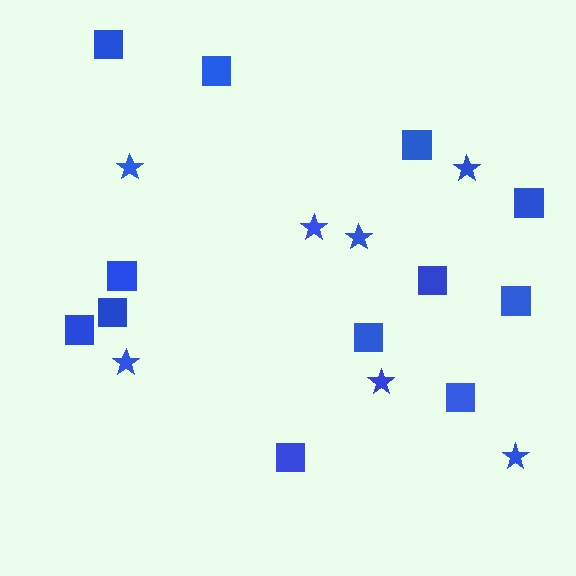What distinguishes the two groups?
There are 2 groups: one group of stars (7) and one group of squares (12).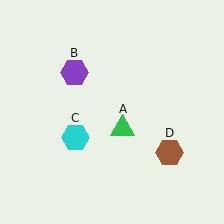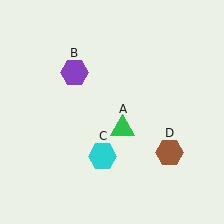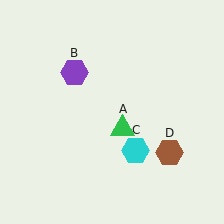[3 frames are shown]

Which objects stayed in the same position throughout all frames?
Green triangle (object A) and purple hexagon (object B) and brown hexagon (object D) remained stationary.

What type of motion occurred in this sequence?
The cyan hexagon (object C) rotated counterclockwise around the center of the scene.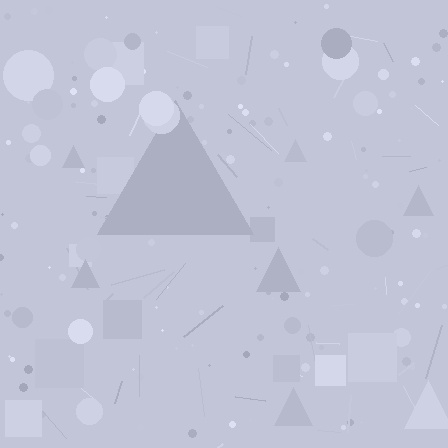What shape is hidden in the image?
A triangle is hidden in the image.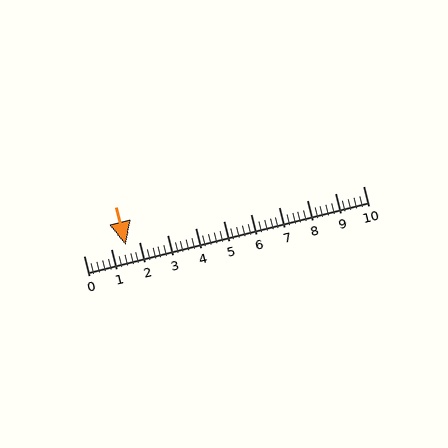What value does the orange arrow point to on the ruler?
The orange arrow points to approximately 1.5.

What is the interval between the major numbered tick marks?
The major tick marks are spaced 1 units apart.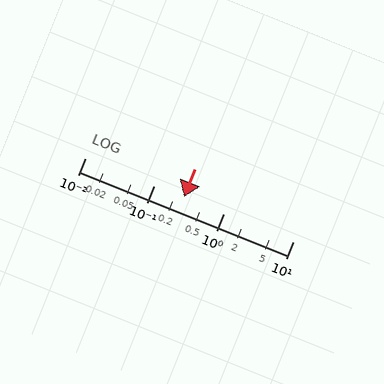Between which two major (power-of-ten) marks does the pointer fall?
The pointer is between 0.1 and 1.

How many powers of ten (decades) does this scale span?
The scale spans 3 decades, from 0.01 to 10.